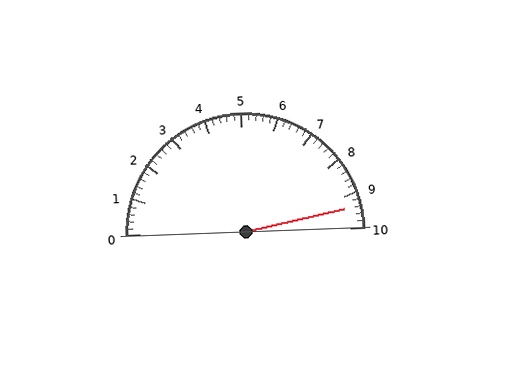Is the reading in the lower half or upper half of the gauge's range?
The reading is in the upper half of the range (0 to 10).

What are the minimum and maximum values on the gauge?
The gauge ranges from 0 to 10.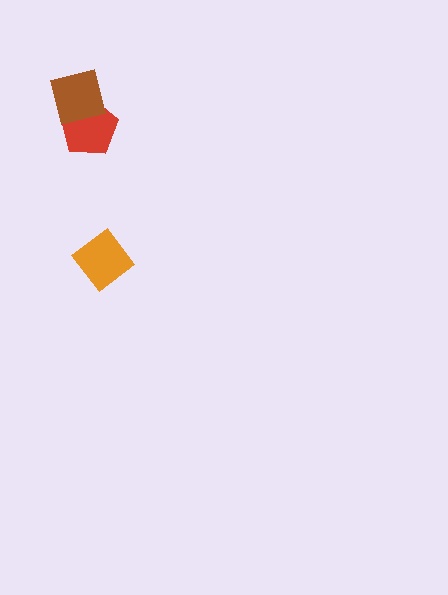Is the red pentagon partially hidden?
Yes, it is partially covered by another shape.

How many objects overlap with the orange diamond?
0 objects overlap with the orange diamond.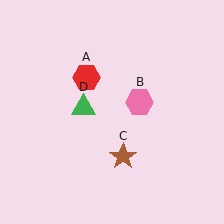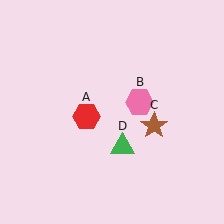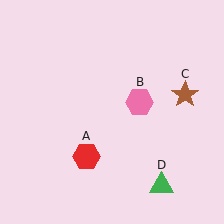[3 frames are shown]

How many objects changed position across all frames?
3 objects changed position: red hexagon (object A), brown star (object C), green triangle (object D).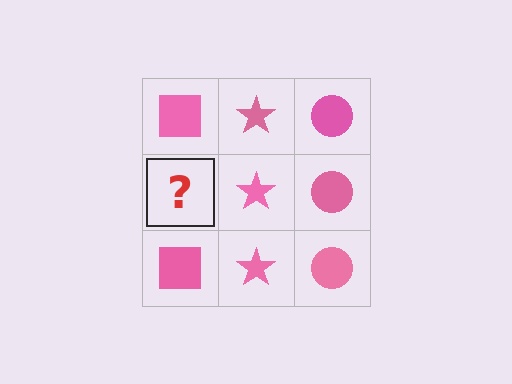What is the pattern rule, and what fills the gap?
The rule is that each column has a consistent shape. The gap should be filled with a pink square.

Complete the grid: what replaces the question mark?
The question mark should be replaced with a pink square.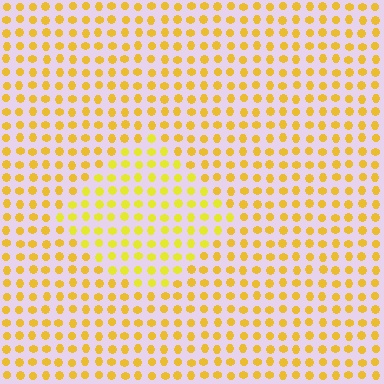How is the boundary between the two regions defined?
The boundary is defined purely by a slight shift in hue (about 17 degrees). Spacing, size, and orientation are identical on both sides.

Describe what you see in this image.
The image is filled with small yellow elements in a uniform arrangement. A diamond-shaped region is visible where the elements are tinted to a slightly different hue, forming a subtle color boundary.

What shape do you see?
I see a diamond.